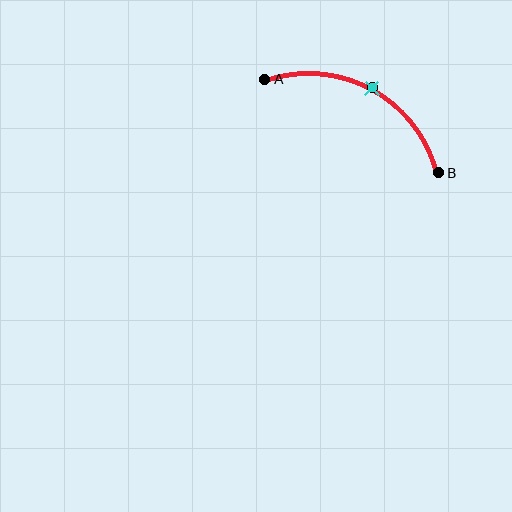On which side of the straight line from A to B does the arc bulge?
The arc bulges above the straight line connecting A and B.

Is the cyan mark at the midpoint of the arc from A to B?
Yes. The cyan mark lies on the arc at equal arc-length from both A and B — it is the arc midpoint.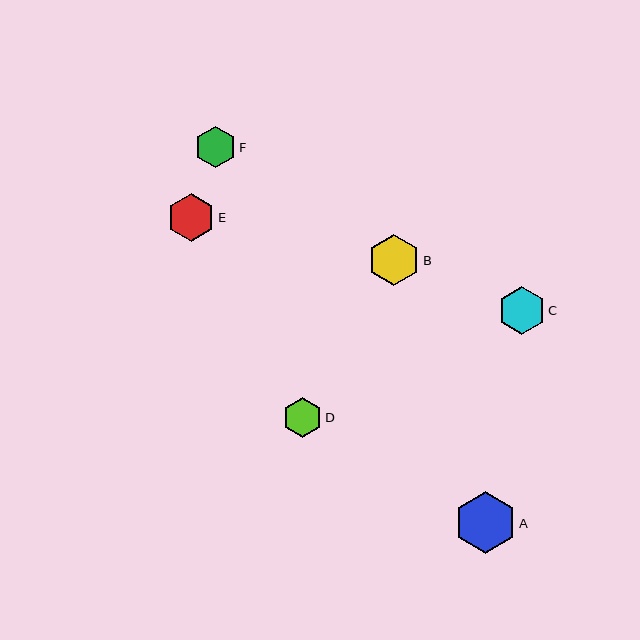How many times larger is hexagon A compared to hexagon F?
Hexagon A is approximately 1.5 times the size of hexagon F.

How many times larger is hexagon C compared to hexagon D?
Hexagon C is approximately 1.2 times the size of hexagon D.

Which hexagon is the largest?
Hexagon A is the largest with a size of approximately 62 pixels.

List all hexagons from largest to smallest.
From largest to smallest: A, B, E, C, F, D.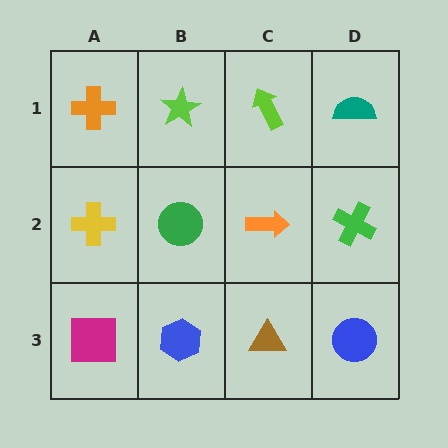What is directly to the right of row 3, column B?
A brown triangle.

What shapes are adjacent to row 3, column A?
A yellow cross (row 2, column A), a blue hexagon (row 3, column B).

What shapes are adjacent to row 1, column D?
A green cross (row 2, column D), a lime arrow (row 1, column C).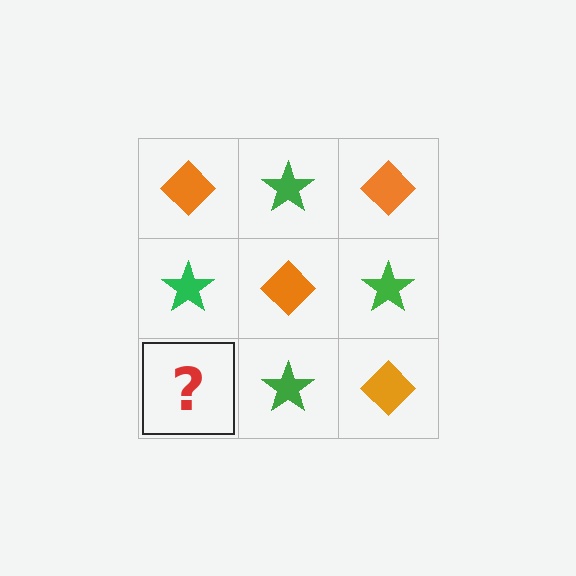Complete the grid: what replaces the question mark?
The question mark should be replaced with an orange diamond.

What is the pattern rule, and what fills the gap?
The rule is that it alternates orange diamond and green star in a checkerboard pattern. The gap should be filled with an orange diamond.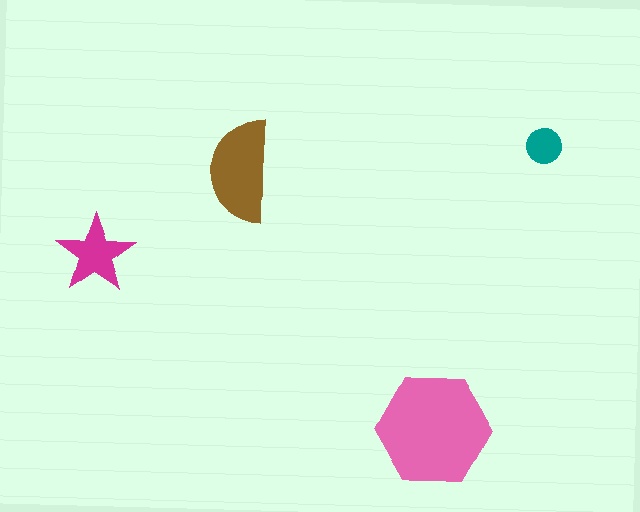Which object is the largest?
The pink hexagon.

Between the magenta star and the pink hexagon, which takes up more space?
The pink hexagon.